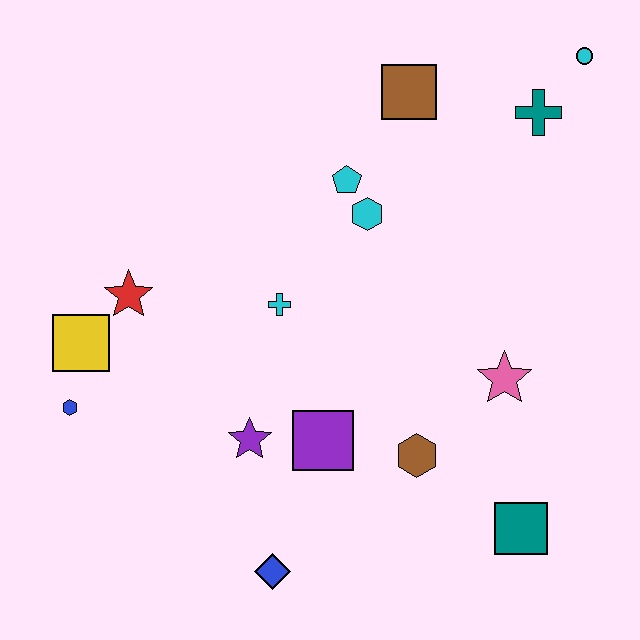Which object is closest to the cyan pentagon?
The cyan hexagon is closest to the cyan pentagon.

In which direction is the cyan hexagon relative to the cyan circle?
The cyan hexagon is to the left of the cyan circle.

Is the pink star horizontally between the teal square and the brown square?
Yes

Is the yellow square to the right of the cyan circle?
No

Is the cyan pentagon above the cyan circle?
No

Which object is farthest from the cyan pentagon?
The blue diamond is farthest from the cyan pentagon.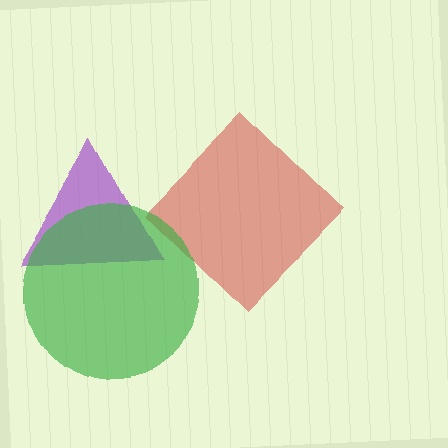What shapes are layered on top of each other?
The layered shapes are: a red diamond, a purple triangle, a green circle.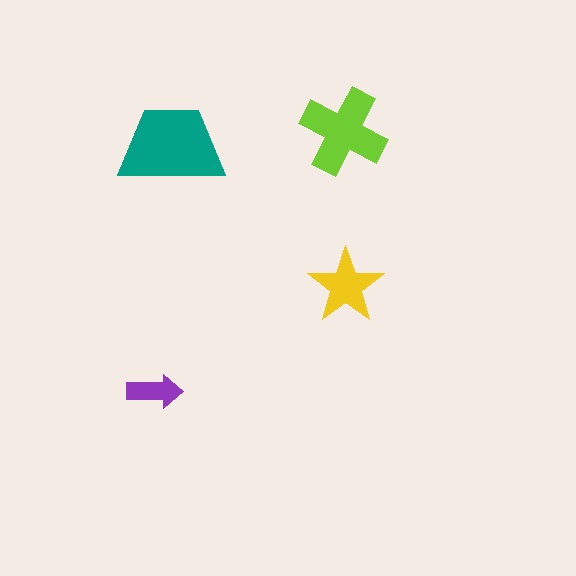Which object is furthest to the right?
The yellow star is rightmost.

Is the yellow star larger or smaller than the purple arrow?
Larger.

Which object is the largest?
The teal trapezoid.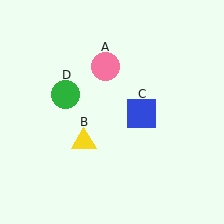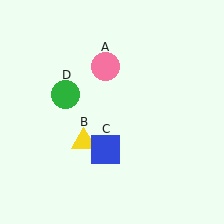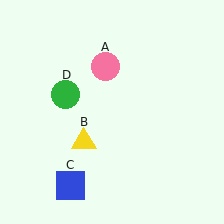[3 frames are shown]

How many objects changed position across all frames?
1 object changed position: blue square (object C).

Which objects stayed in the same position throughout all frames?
Pink circle (object A) and yellow triangle (object B) and green circle (object D) remained stationary.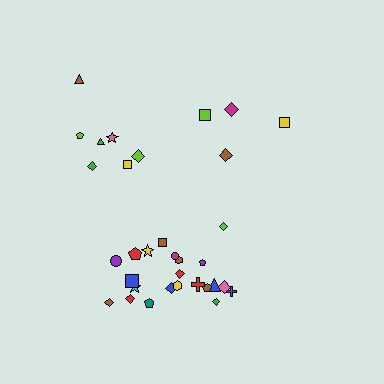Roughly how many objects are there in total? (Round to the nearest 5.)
Roughly 35 objects in total.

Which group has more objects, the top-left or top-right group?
The top-left group.